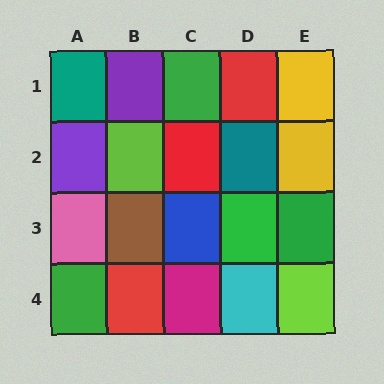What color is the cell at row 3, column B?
Brown.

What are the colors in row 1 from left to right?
Teal, purple, green, red, yellow.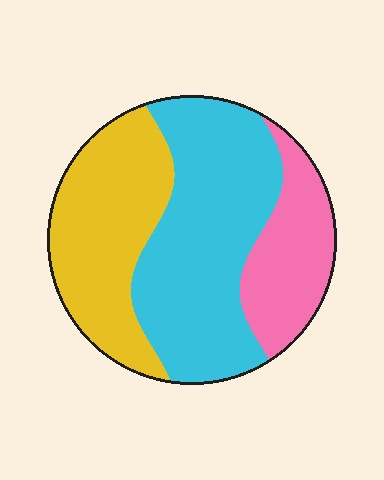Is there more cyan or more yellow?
Cyan.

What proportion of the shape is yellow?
Yellow covers around 35% of the shape.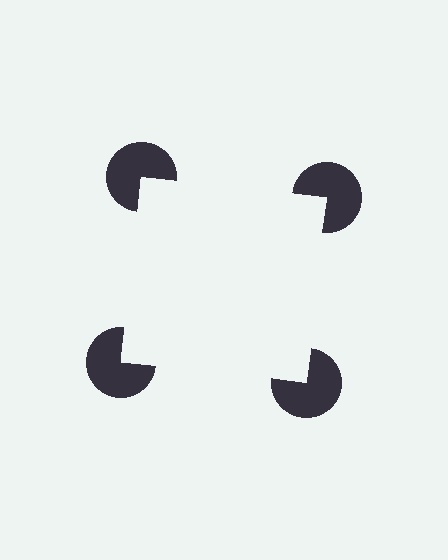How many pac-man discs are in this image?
There are 4 — one at each vertex of the illusory square.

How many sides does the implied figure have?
4 sides.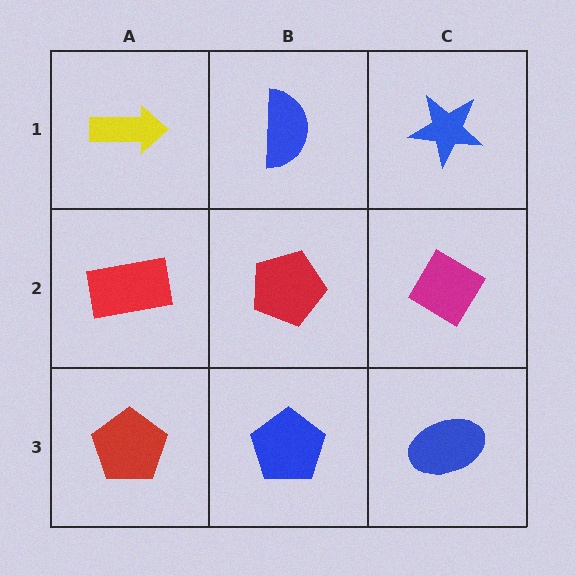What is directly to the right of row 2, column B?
A magenta diamond.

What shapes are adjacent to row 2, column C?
A blue star (row 1, column C), a blue ellipse (row 3, column C), a red pentagon (row 2, column B).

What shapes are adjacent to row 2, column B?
A blue semicircle (row 1, column B), a blue pentagon (row 3, column B), a red rectangle (row 2, column A), a magenta diamond (row 2, column C).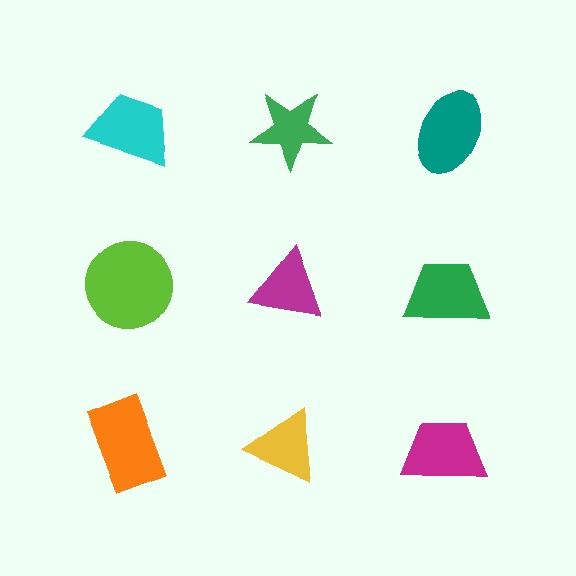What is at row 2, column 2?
A magenta triangle.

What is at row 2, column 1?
A lime circle.